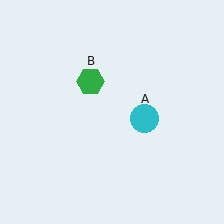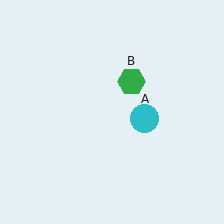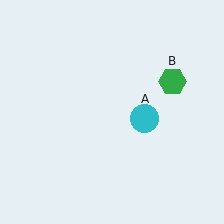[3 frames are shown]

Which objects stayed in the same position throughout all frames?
Cyan circle (object A) remained stationary.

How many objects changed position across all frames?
1 object changed position: green hexagon (object B).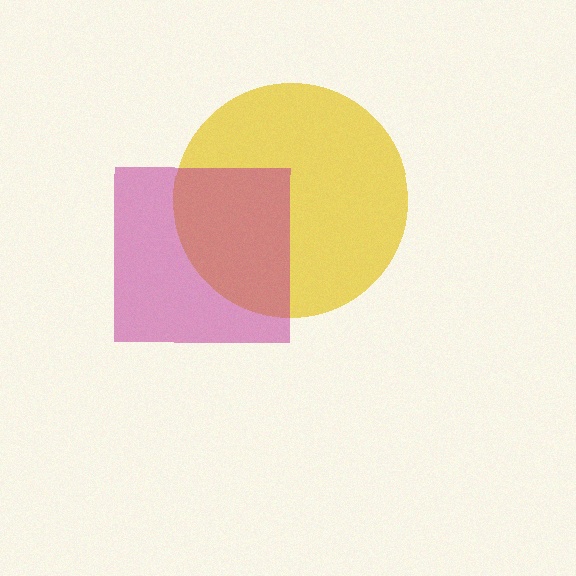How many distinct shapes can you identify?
There are 2 distinct shapes: a yellow circle, a magenta square.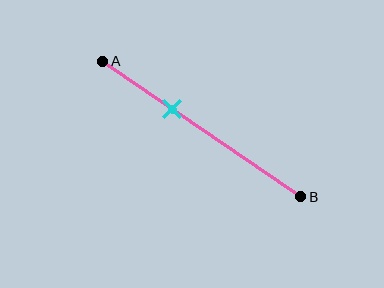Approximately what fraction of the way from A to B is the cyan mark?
The cyan mark is approximately 35% of the way from A to B.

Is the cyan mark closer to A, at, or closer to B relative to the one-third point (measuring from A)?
The cyan mark is approximately at the one-third point of segment AB.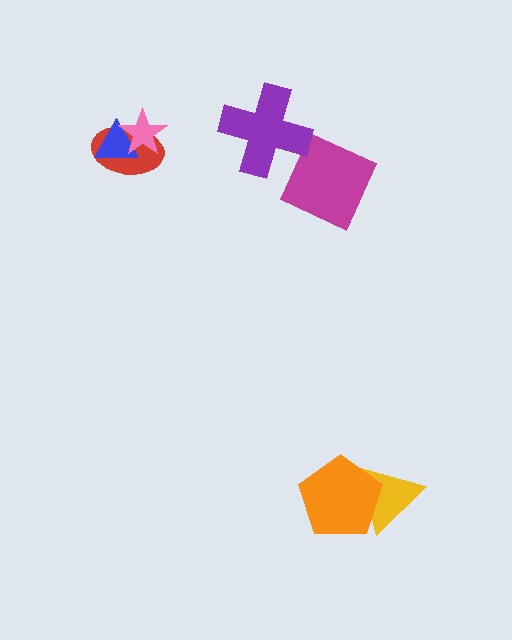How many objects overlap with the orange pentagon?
1 object overlaps with the orange pentagon.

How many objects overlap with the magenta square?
0 objects overlap with the magenta square.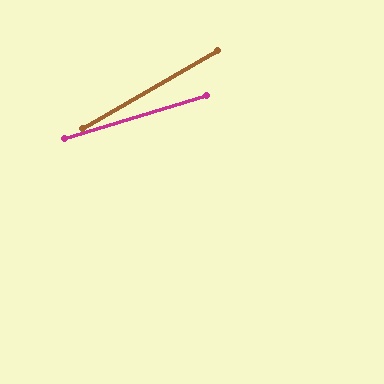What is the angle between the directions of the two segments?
Approximately 13 degrees.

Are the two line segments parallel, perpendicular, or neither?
Neither parallel nor perpendicular — they differ by about 13°.